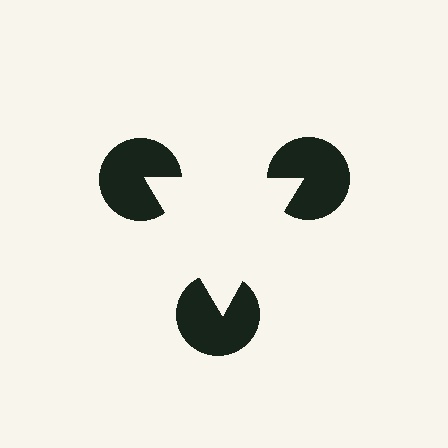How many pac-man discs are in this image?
There are 3 — one at each vertex of the illusory triangle.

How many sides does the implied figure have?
3 sides.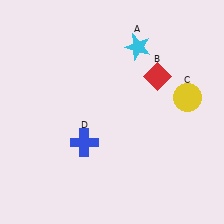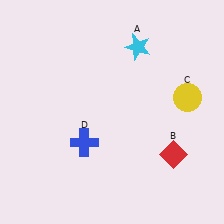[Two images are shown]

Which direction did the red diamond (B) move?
The red diamond (B) moved down.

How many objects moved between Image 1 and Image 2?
1 object moved between the two images.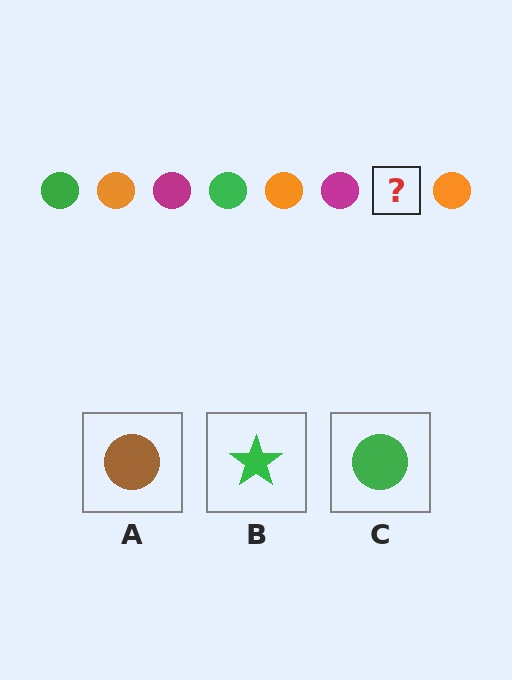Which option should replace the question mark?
Option C.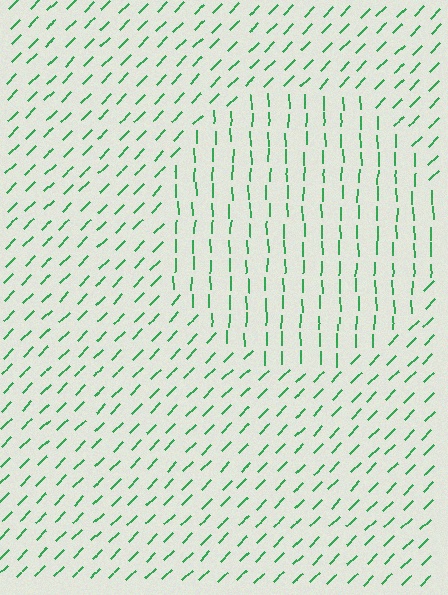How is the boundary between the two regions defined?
The boundary is defined purely by a change in line orientation (approximately 45 degrees difference). All lines are the same color and thickness.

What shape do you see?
I see a circle.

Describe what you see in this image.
The image is filled with small green line segments. A circle region in the image has lines oriented differently from the surrounding lines, creating a visible texture boundary.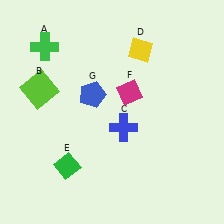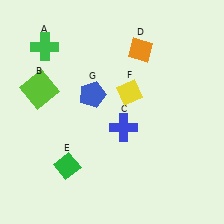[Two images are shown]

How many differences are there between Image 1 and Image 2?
There are 2 differences between the two images.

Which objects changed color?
D changed from yellow to orange. F changed from magenta to yellow.